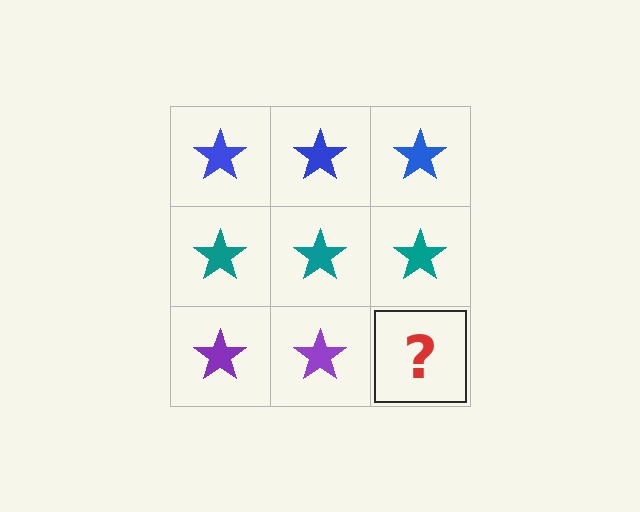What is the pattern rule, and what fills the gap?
The rule is that each row has a consistent color. The gap should be filled with a purple star.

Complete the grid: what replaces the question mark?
The question mark should be replaced with a purple star.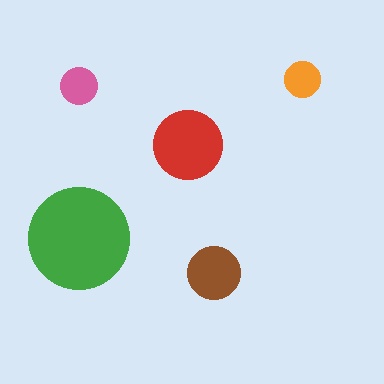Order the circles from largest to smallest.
the green one, the red one, the brown one, the pink one, the orange one.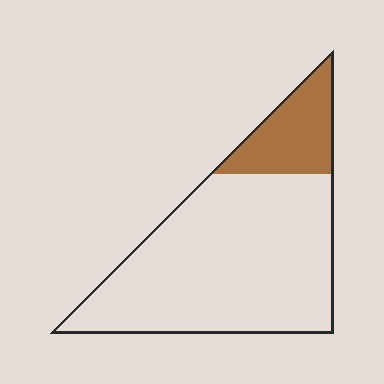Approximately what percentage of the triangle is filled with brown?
Approximately 20%.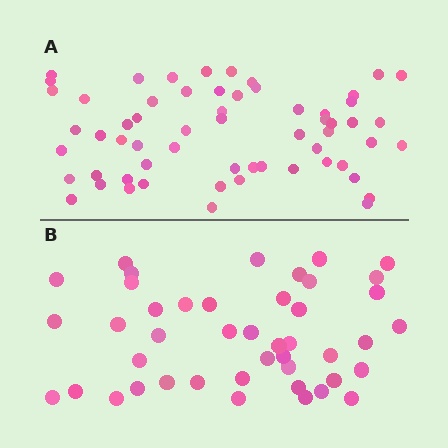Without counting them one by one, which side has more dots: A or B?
Region A (the top region) has more dots.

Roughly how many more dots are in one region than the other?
Region A has approximately 15 more dots than region B.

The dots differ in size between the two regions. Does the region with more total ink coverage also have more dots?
No. Region B has more total ink coverage because its dots are larger, but region A actually contains more individual dots. Total area can be misleading — the number of items is what matters here.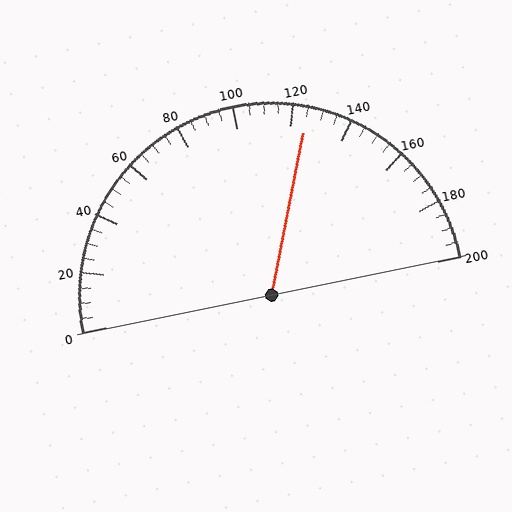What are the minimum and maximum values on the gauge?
The gauge ranges from 0 to 200.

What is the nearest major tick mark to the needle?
The nearest major tick mark is 120.